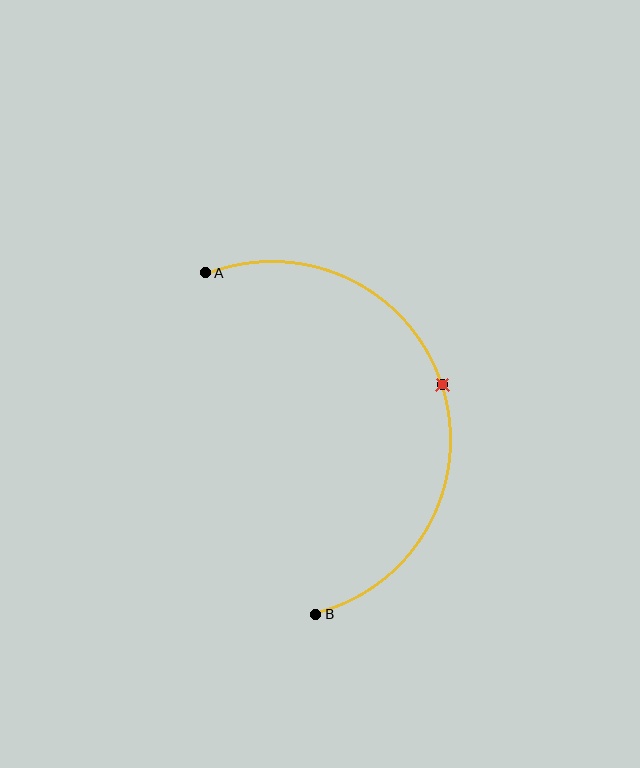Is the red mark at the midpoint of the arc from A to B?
Yes. The red mark lies on the arc at equal arc-length from both A and B — it is the arc midpoint.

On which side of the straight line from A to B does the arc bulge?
The arc bulges to the right of the straight line connecting A and B.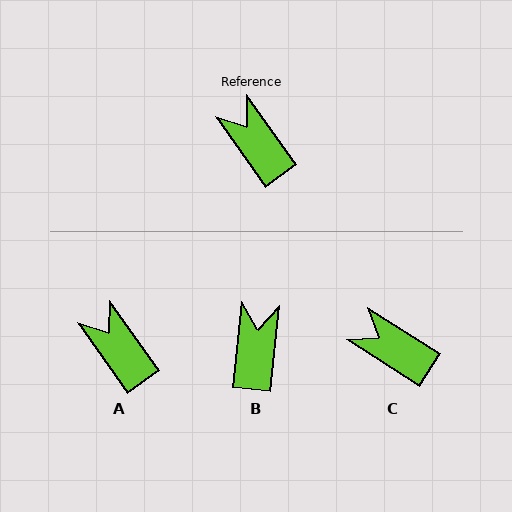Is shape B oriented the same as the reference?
No, it is off by about 41 degrees.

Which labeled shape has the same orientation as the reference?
A.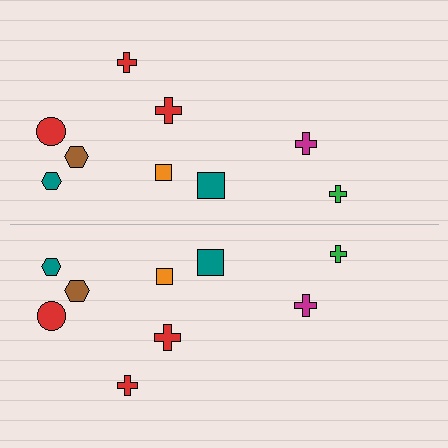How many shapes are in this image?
There are 18 shapes in this image.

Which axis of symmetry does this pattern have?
The pattern has a horizontal axis of symmetry running through the center of the image.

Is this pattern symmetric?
Yes, this pattern has bilateral (reflection) symmetry.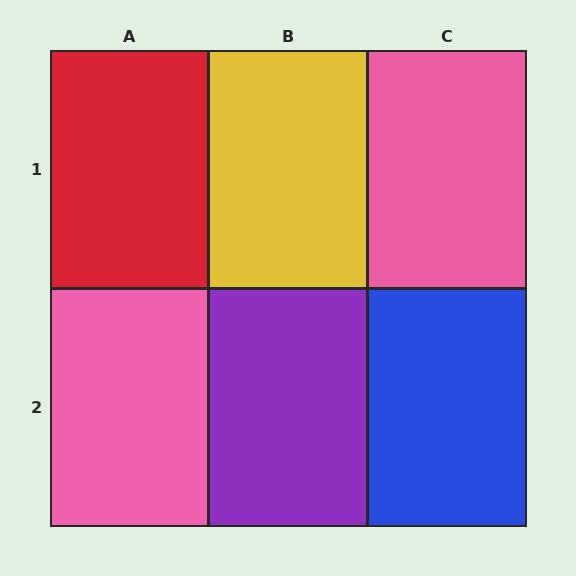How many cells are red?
1 cell is red.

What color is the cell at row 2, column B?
Purple.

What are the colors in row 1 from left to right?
Red, yellow, pink.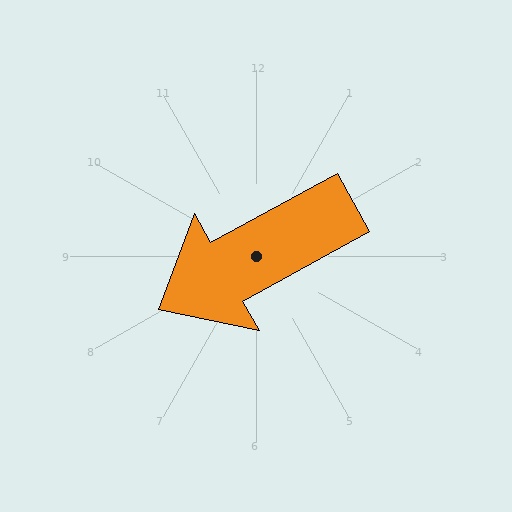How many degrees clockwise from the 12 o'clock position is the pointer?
Approximately 241 degrees.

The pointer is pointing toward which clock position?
Roughly 8 o'clock.